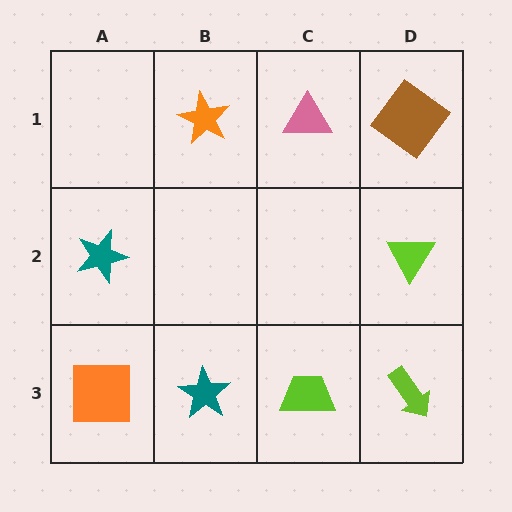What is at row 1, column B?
An orange star.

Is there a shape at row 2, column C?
No, that cell is empty.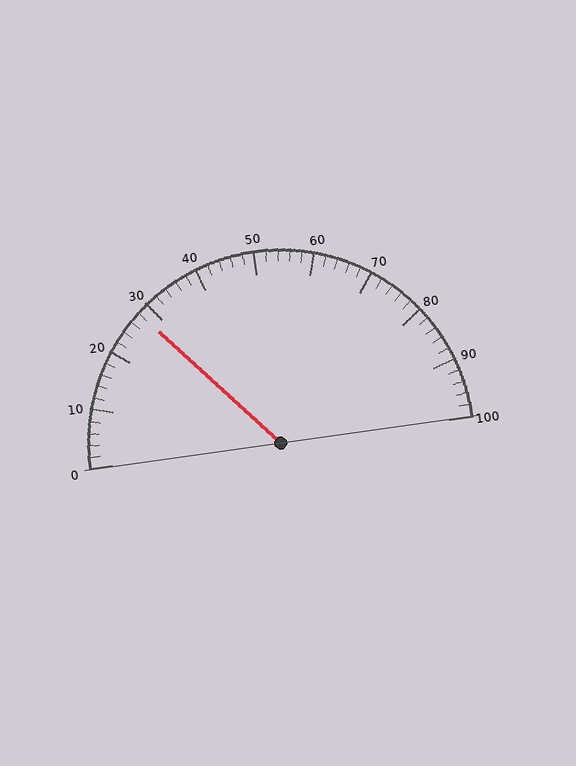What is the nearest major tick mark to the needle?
The nearest major tick mark is 30.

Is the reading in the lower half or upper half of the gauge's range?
The reading is in the lower half of the range (0 to 100).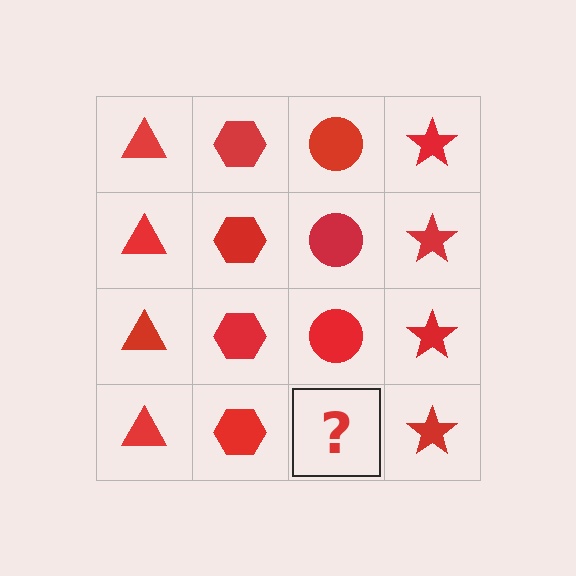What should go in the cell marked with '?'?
The missing cell should contain a red circle.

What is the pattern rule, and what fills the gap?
The rule is that each column has a consistent shape. The gap should be filled with a red circle.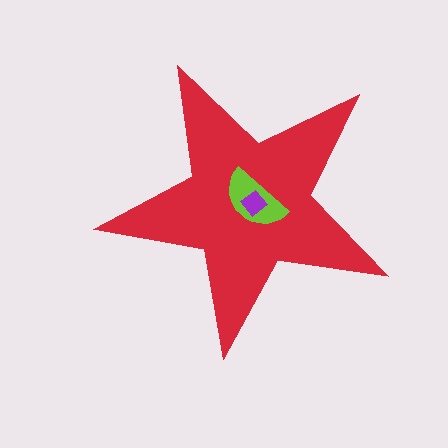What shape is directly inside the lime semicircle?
The purple diamond.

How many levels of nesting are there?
3.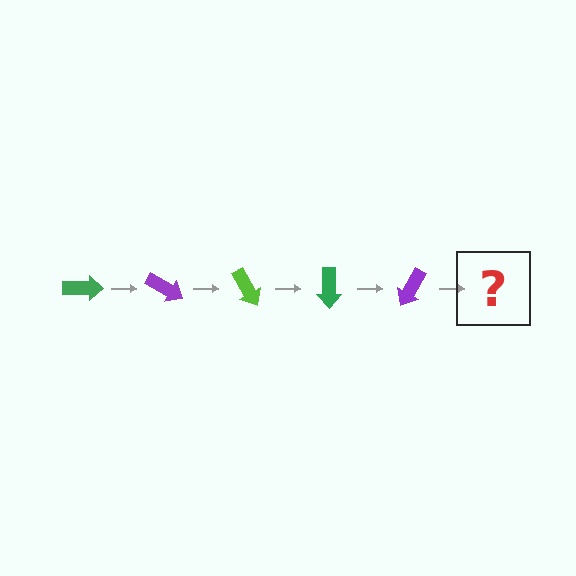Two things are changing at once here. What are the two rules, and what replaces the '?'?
The two rules are that it rotates 30 degrees each step and the color cycles through green, purple, and lime. The '?' should be a lime arrow, rotated 150 degrees from the start.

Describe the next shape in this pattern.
It should be a lime arrow, rotated 150 degrees from the start.